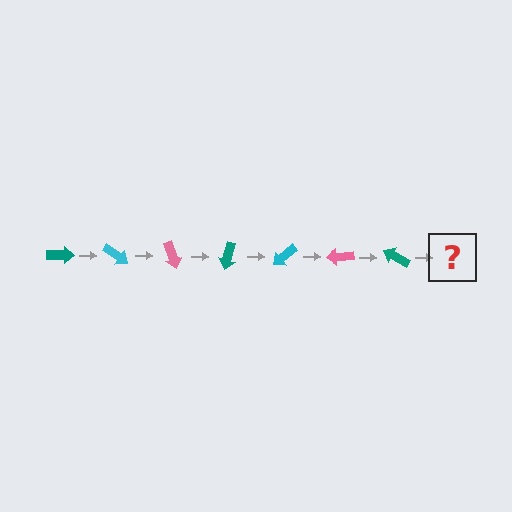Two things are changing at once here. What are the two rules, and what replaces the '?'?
The two rules are that it rotates 35 degrees each step and the color cycles through teal, cyan, and pink. The '?' should be a cyan arrow, rotated 245 degrees from the start.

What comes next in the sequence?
The next element should be a cyan arrow, rotated 245 degrees from the start.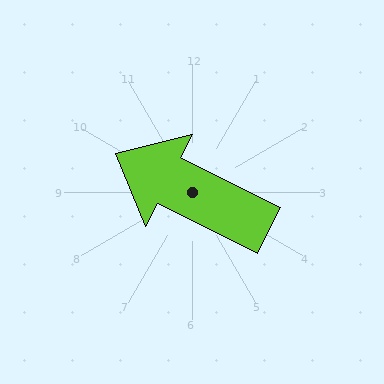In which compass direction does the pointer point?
Northwest.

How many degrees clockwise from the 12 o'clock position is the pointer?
Approximately 297 degrees.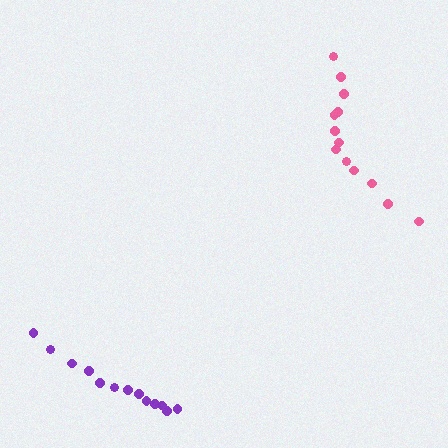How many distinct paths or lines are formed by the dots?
There are 2 distinct paths.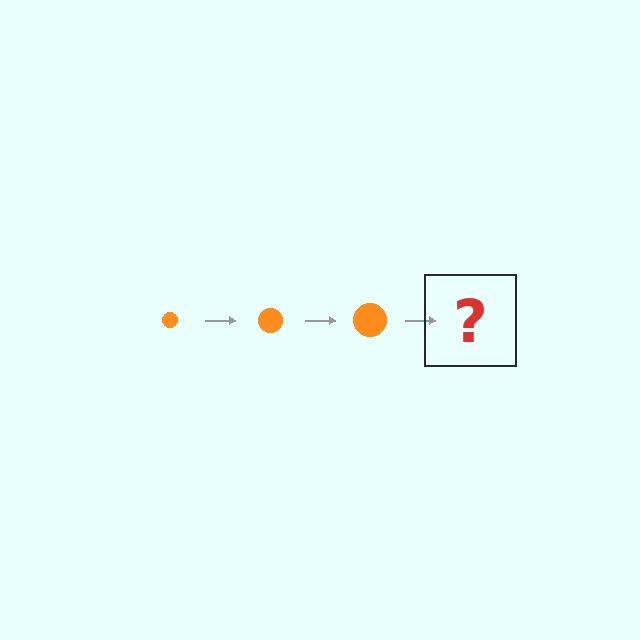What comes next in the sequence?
The next element should be an orange circle, larger than the previous one.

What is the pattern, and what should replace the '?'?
The pattern is that the circle gets progressively larger each step. The '?' should be an orange circle, larger than the previous one.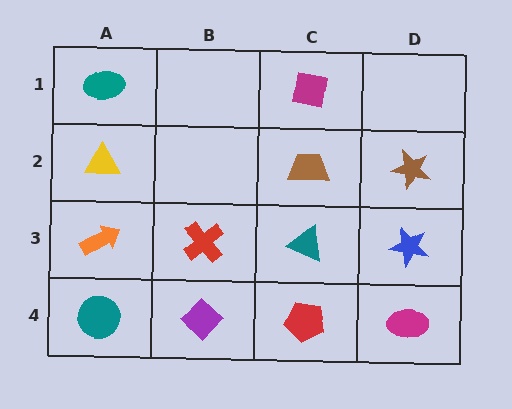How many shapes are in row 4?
4 shapes.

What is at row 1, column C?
A magenta square.